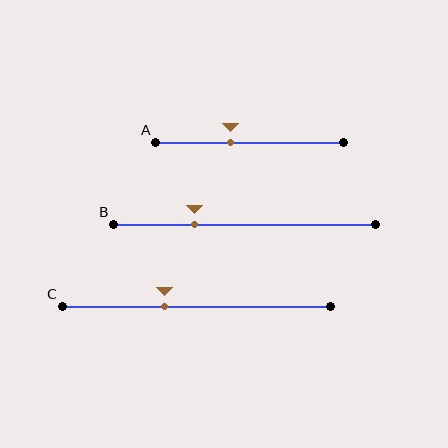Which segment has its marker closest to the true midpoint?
Segment A has its marker closest to the true midpoint.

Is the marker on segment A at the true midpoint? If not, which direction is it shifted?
No, the marker on segment A is shifted to the left by about 10% of the segment length.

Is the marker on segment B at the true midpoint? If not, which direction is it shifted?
No, the marker on segment B is shifted to the left by about 19% of the segment length.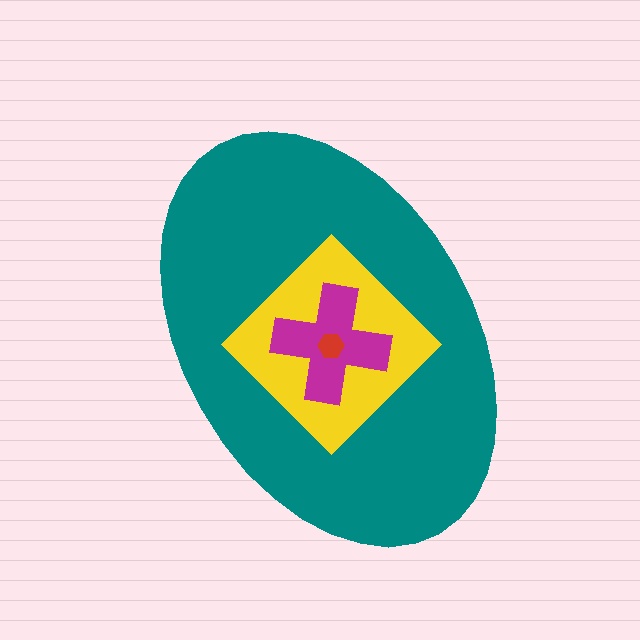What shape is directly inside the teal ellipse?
The yellow diamond.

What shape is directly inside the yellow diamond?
The magenta cross.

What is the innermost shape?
The red hexagon.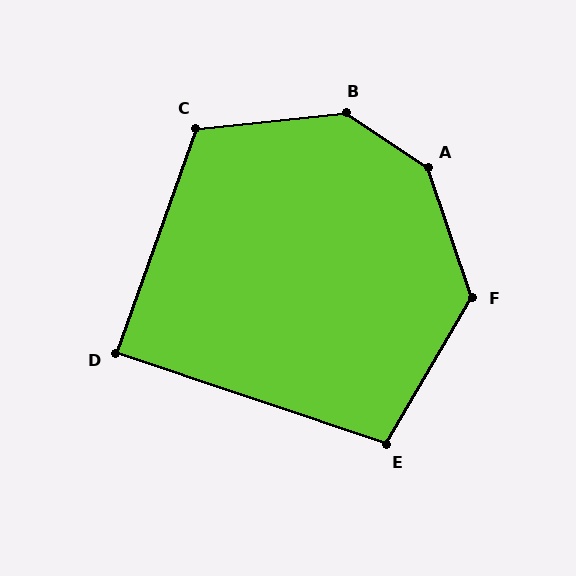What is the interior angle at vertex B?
Approximately 140 degrees (obtuse).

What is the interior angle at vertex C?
Approximately 115 degrees (obtuse).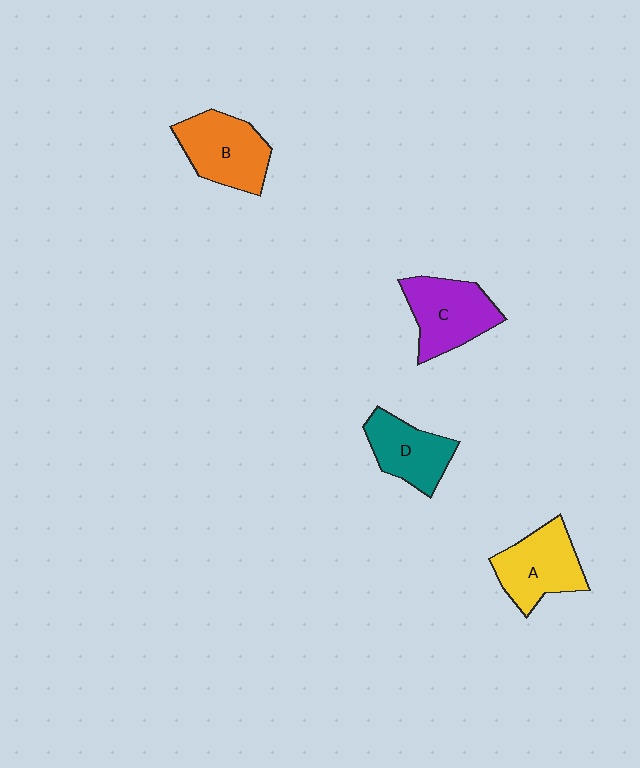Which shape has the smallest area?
Shape D (teal).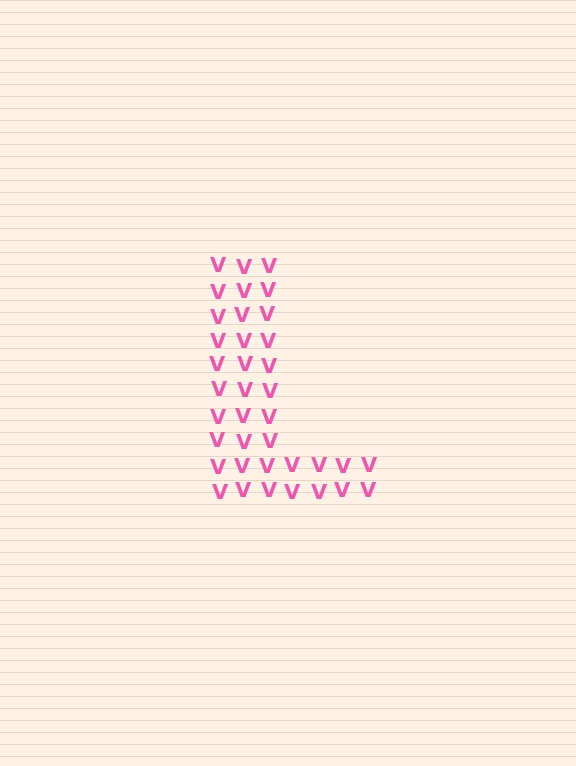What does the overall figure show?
The overall figure shows the letter L.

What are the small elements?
The small elements are letter V's.